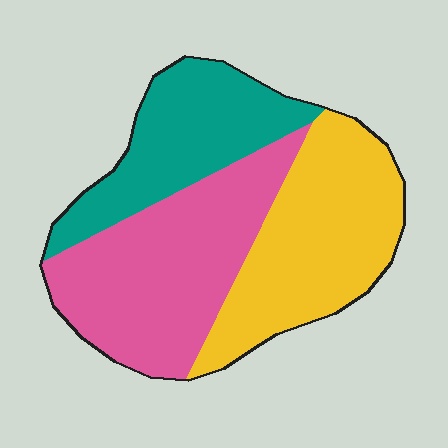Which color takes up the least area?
Teal, at roughly 25%.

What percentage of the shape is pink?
Pink takes up about three eighths (3/8) of the shape.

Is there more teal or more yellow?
Yellow.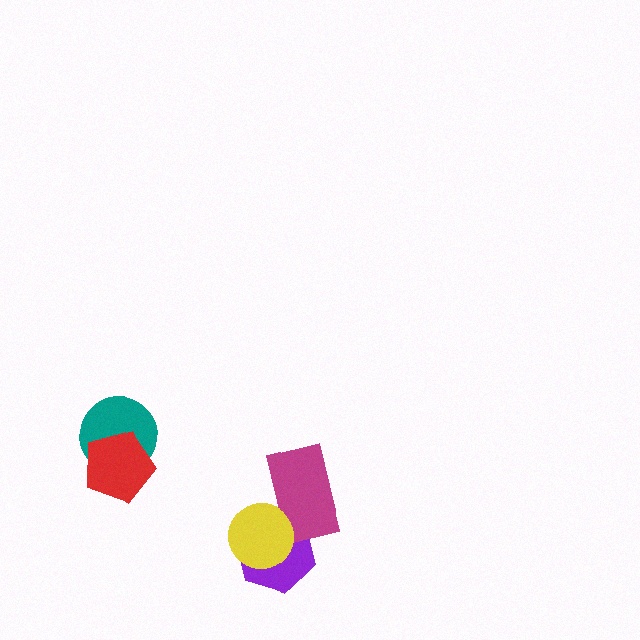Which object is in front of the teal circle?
The red pentagon is in front of the teal circle.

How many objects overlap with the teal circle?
1 object overlaps with the teal circle.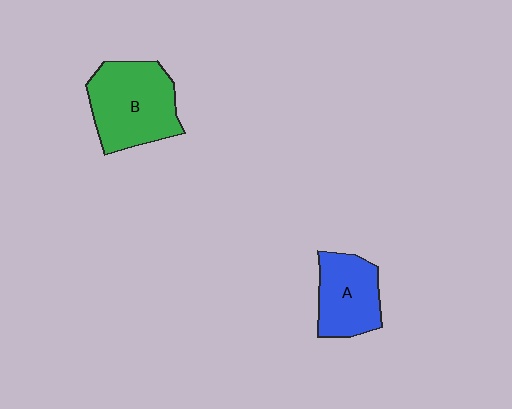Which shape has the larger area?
Shape B (green).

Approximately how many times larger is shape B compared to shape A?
Approximately 1.4 times.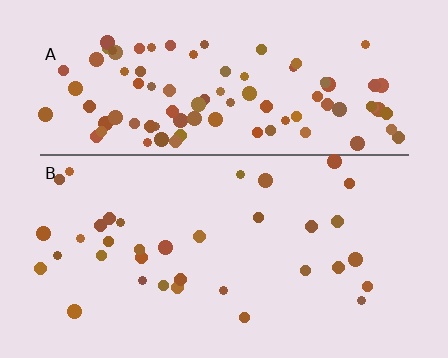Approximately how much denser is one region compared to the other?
Approximately 2.8× — region A over region B.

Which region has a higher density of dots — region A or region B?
A (the top).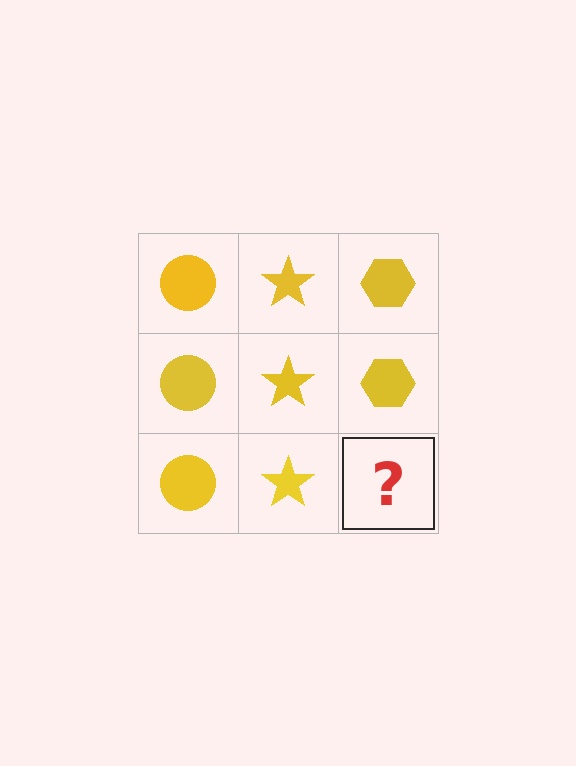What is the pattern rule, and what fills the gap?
The rule is that each column has a consistent shape. The gap should be filled with a yellow hexagon.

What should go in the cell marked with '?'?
The missing cell should contain a yellow hexagon.